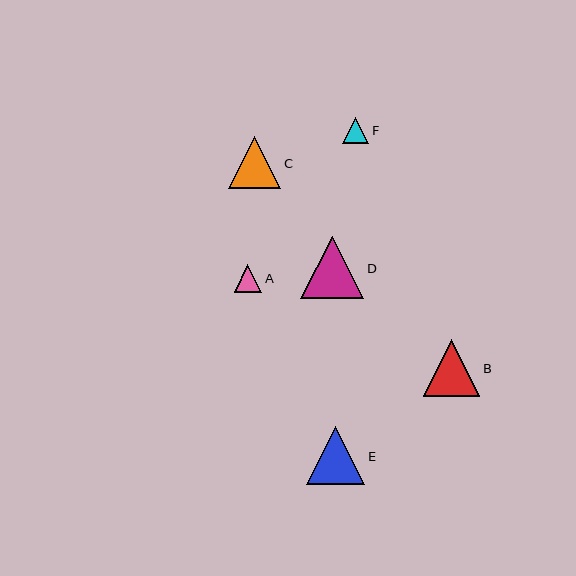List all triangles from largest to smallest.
From largest to smallest: D, E, B, C, A, F.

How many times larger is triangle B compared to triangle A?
Triangle B is approximately 2.0 times the size of triangle A.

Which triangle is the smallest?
Triangle F is the smallest with a size of approximately 27 pixels.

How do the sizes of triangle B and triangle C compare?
Triangle B and triangle C are approximately the same size.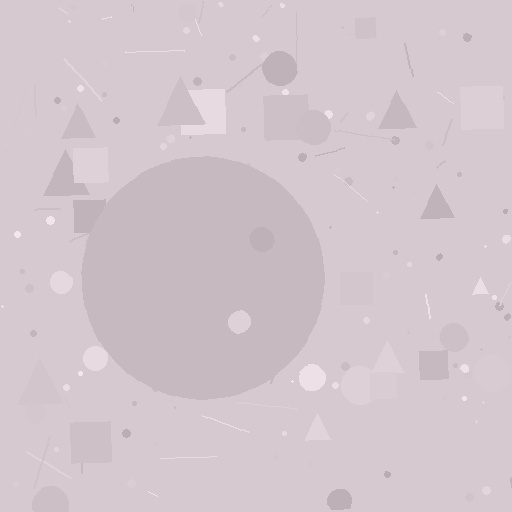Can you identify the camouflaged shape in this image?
The camouflaged shape is a circle.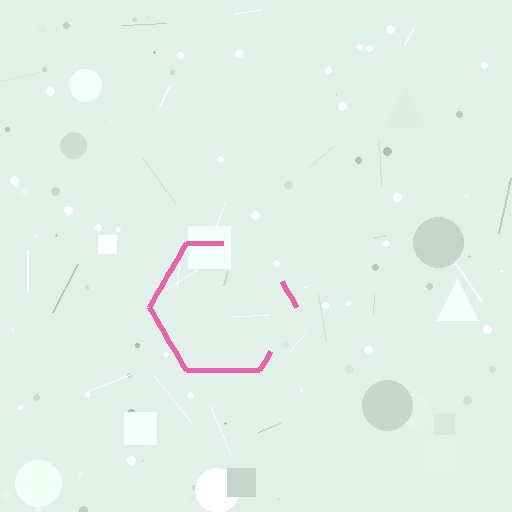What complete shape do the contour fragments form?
The contour fragments form a hexagon.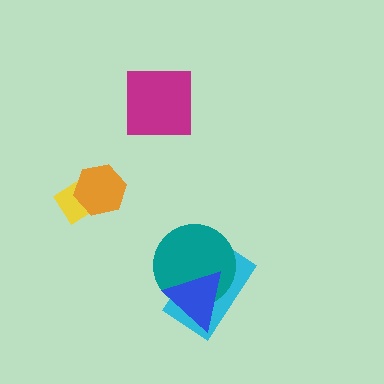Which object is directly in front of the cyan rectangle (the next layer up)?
The teal circle is directly in front of the cyan rectangle.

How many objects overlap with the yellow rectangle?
1 object overlaps with the yellow rectangle.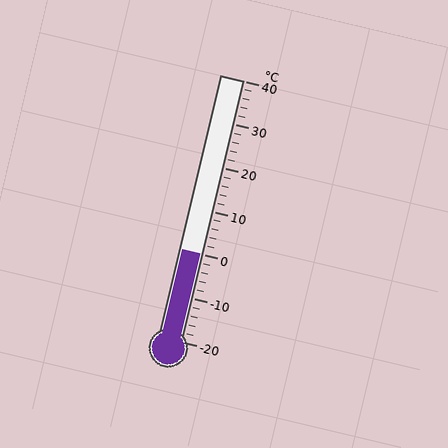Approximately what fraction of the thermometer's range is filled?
The thermometer is filled to approximately 35% of its range.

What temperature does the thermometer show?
The thermometer shows approximately 0°C.